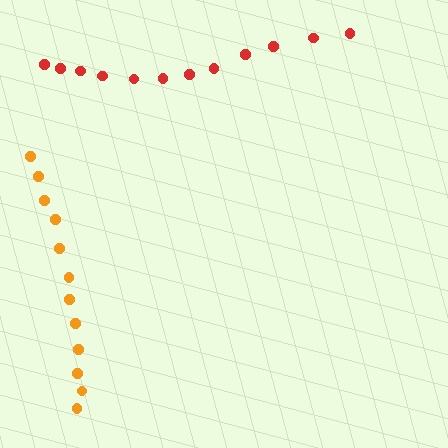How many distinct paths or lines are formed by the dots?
There are 2 distinct paths.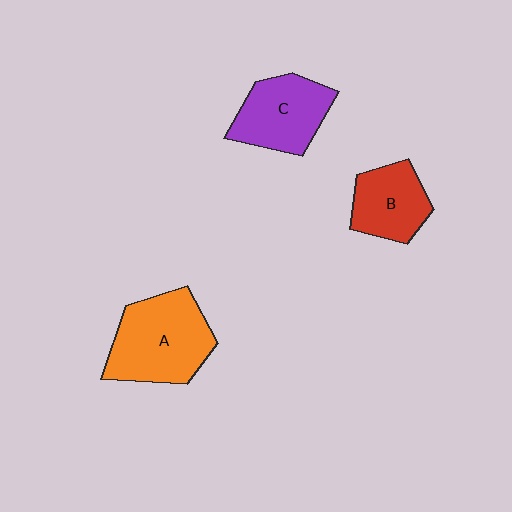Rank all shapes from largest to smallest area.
From largest to smallest: A (orange), C (purple), B (red).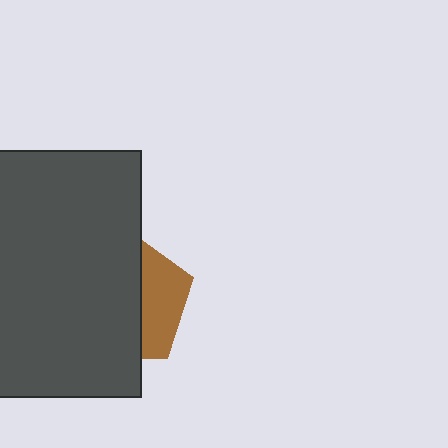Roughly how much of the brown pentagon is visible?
A small part of it is visible (roughly 33%).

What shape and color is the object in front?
The object in front is a dark gray rectangle.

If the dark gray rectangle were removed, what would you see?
You would see the complete brown pentagon.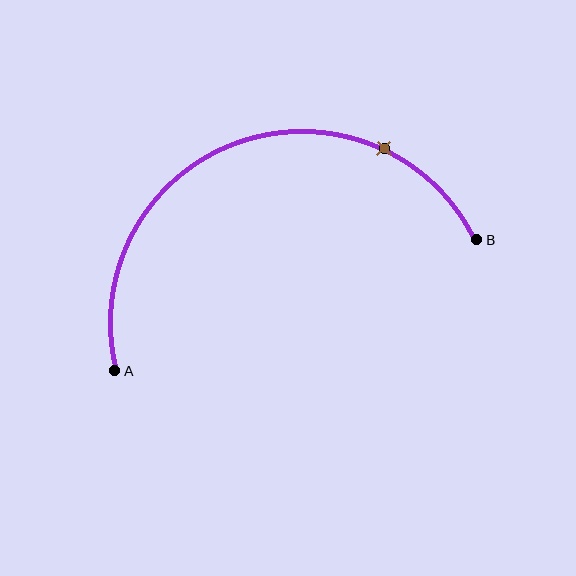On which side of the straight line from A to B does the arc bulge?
The arc bulges above the straight line connecting A and B.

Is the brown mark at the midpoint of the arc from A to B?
No. The brown mark lies on the arc but is closer to endpoint B. The arc midpoint would be at the point on the curve equidistant along the arc from both A and B.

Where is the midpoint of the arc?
The arc midpoint is the point on the curve farthest from the straight line joining A and B. It sits above that line.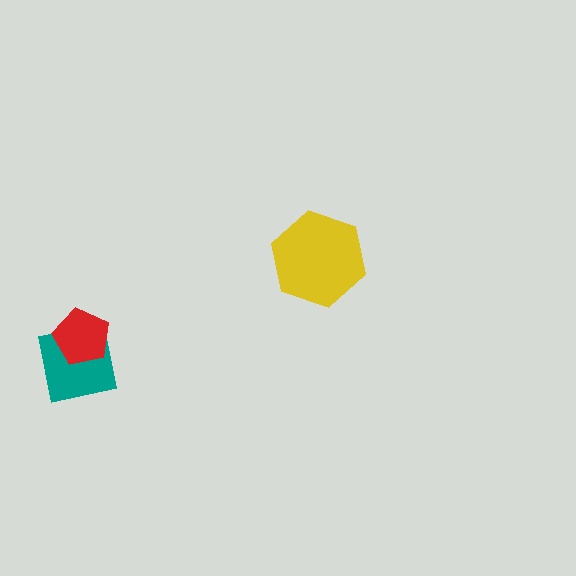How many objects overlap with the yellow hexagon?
0 objects overlap with the yellow hexagon.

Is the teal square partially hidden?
Yes, it is partially covered by another shape.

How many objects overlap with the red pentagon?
1 object overlaps with the red pentagon.